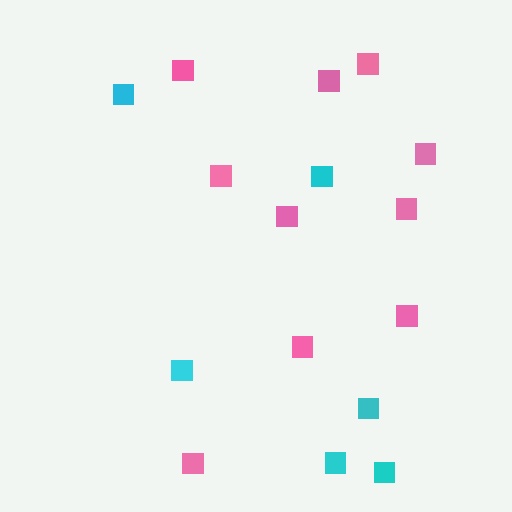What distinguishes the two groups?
There are 2 groups: one group of pink squares (10) and one group of cyan squares (6).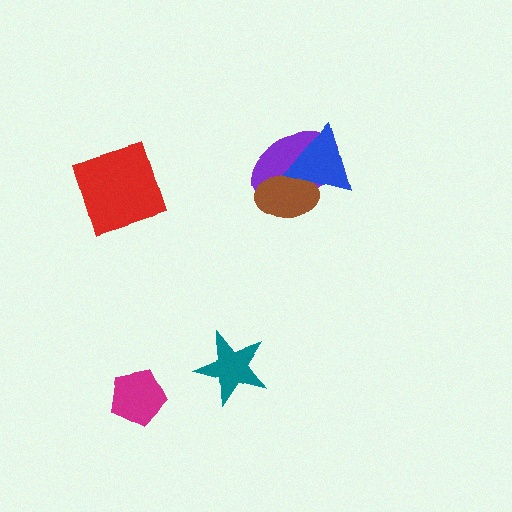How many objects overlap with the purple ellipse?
2 objects overlap with the purple ellipse.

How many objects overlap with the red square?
0 objects overlap with the red square.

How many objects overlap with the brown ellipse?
2 objects overlap with the brown ellipse.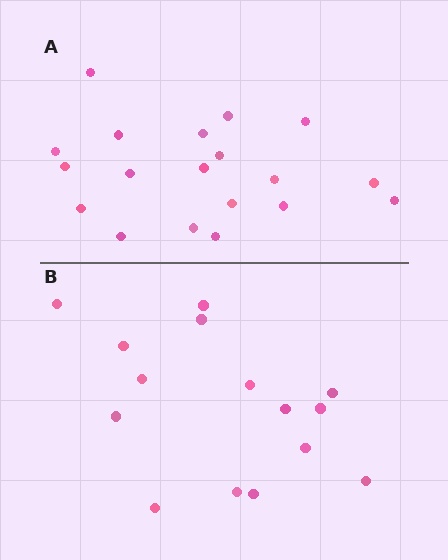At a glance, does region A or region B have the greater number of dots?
Region A (the top region) has more dots.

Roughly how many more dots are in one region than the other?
Region A has about 4 more dots than region B.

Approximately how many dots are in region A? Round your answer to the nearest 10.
About 20 dots. (The exact count is 19, which rounds to 20.)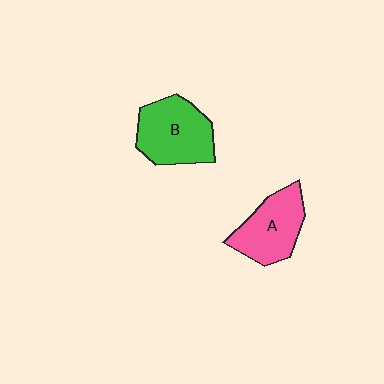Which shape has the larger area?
Shape B (green).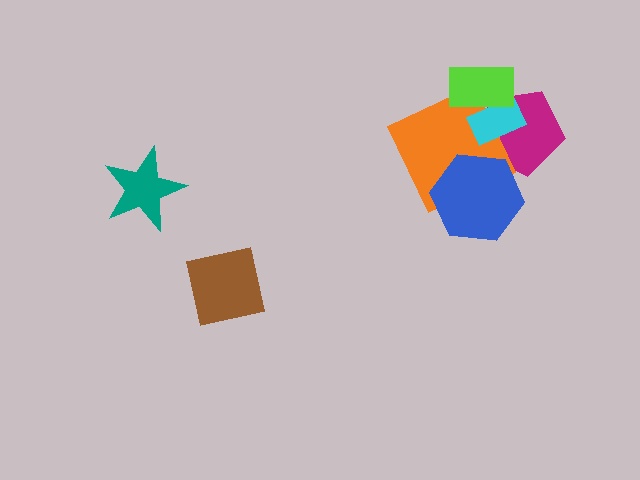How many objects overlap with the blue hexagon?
2 objects overlap with the blue hexagon.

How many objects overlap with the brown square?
0 objects overlap with the brown square.